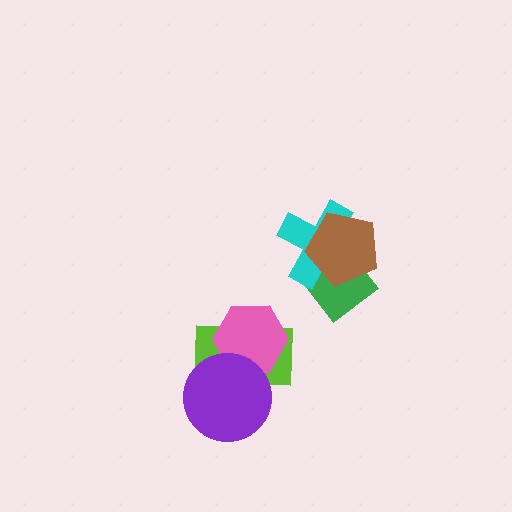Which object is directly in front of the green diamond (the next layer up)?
The cyan cross is directly in front of the green diamond.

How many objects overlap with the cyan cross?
2 objects overlap with the cyan cross.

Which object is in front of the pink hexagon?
The purple circle is in front of the pink hexagon.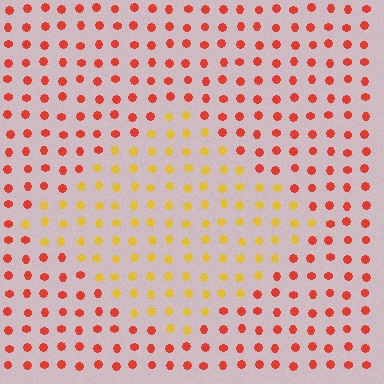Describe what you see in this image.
The image is filled with small red elements in a uniform arrangement. A diamond-shaped region is visible where the elements are tinted to a slightly different hue, forming a subtle color boundary.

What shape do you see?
I see a diamond.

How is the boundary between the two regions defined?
The boundary is defined purely by a slight shift in hue (about 45 degrees). Spacing, size, and orientation are identical on both sides.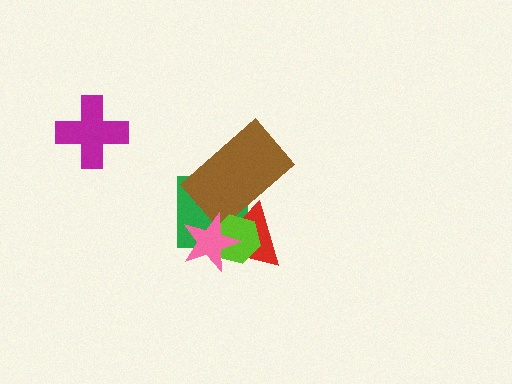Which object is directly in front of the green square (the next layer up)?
The brown rectangle is directly in front of the green square.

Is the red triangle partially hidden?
Yes, it is partially covered by another shape.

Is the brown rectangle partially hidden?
Yes, it is partially covered by another shape.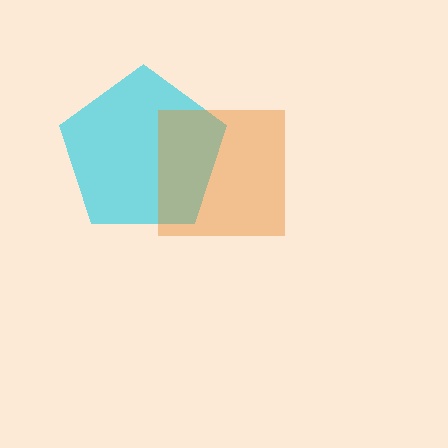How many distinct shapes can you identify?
There are 2 distinct shapes: a cyan pentagon, an orange square.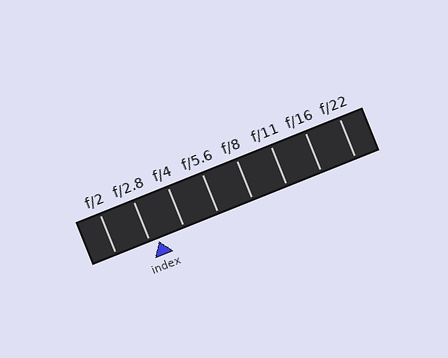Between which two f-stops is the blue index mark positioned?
The index mark is between f/2.8 and f/4.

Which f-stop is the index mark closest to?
The index mark is closest to f/2.8.